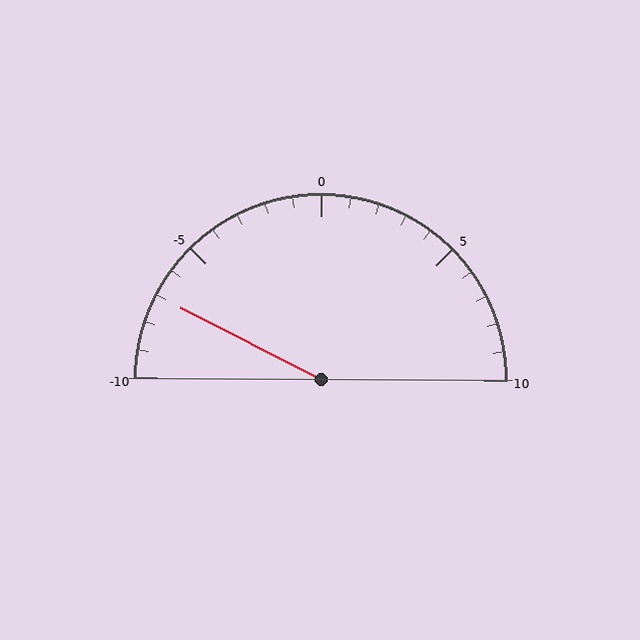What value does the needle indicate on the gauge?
The needle indicates approximately -7.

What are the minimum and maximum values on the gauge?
The gauge ranges from -10 to 10.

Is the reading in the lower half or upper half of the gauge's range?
The reading is in the lower half of the range (-10 to 10).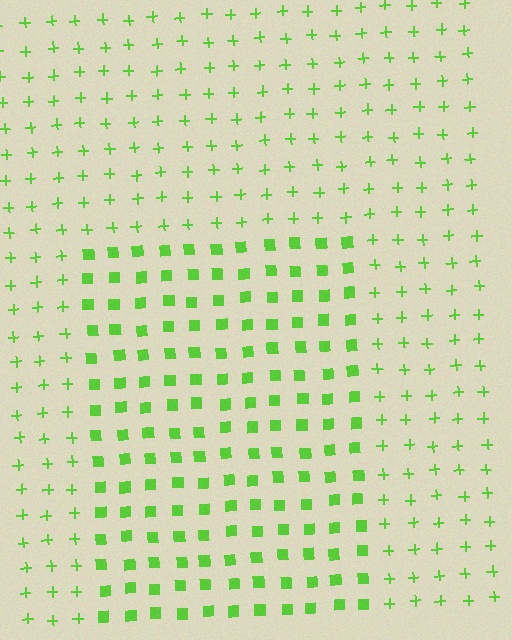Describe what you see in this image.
The image is filled with small lime elements arranged in a uniform grid. A rectangle-shaped region contains squares, while the surrounding area contains plus signs. The boundary is defined purely by the change in element shape.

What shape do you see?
I see a rectangle.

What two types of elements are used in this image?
The image uses squares inside the rectangle region and plus signs outside it.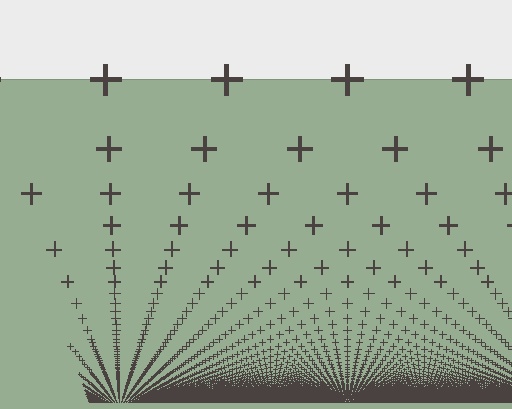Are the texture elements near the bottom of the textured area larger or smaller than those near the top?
Smaller. The gradient is inverted — elements near the bottom are smaller and denser.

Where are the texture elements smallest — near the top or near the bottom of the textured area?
Near the bottom.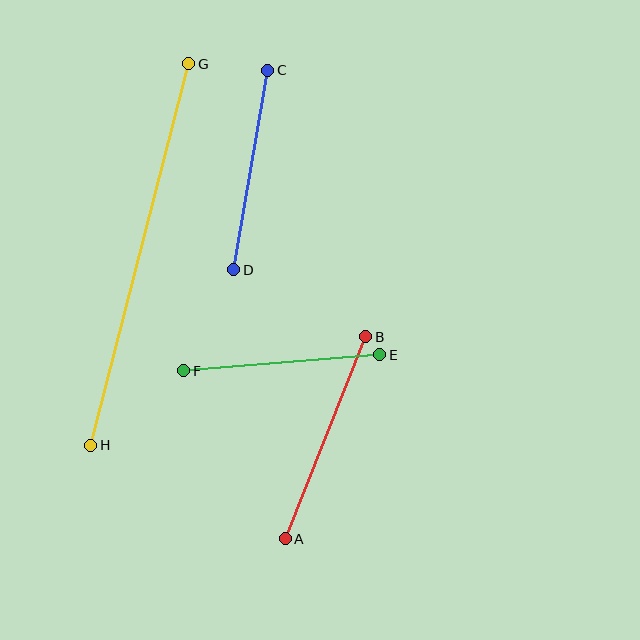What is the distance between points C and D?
The distance is approximately 202 pixels.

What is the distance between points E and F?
The distance is approximately 197 pixels.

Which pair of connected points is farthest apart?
Points G and H are farthest apart.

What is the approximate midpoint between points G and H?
The midpoint is at approximately (140, 254) pixels.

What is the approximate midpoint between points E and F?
The midpoint is at approximately (282, 363) pixels.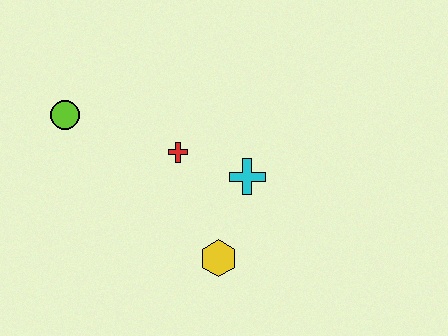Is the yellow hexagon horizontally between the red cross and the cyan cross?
Yes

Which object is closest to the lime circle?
The red cross is closest to the lime circle.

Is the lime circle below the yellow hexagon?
No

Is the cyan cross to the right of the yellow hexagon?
Yes